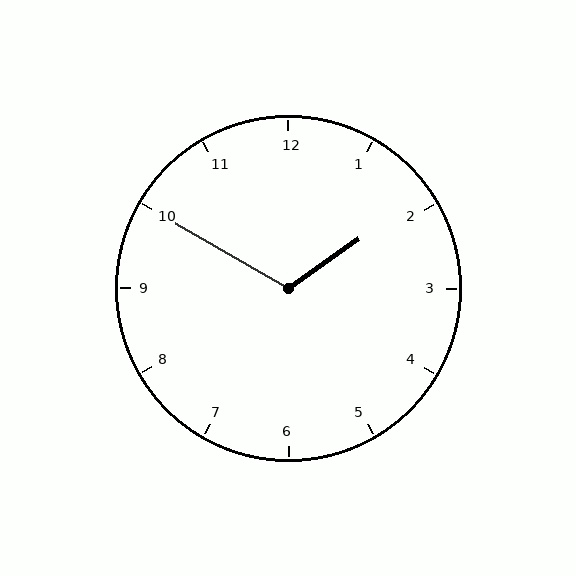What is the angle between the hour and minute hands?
Approximately 115 degrees.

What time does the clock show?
1:50.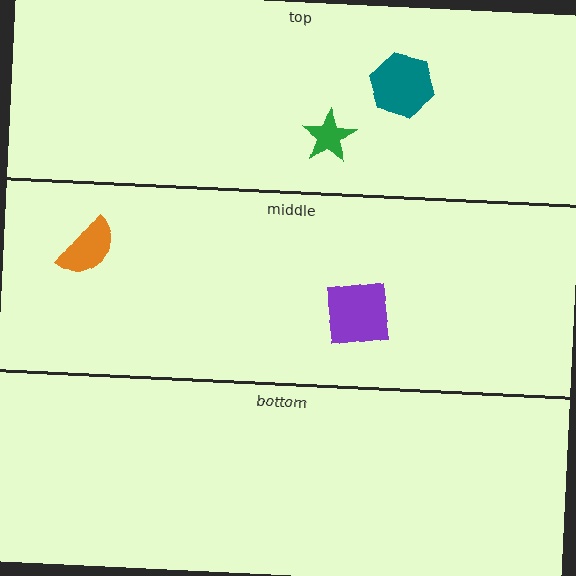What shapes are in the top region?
The green star, the teal hexagon.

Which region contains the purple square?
The middle region.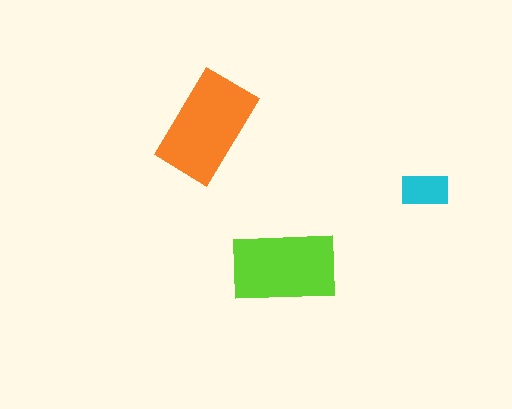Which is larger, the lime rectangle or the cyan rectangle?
The lime one.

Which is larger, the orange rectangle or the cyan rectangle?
The orange one.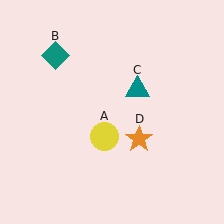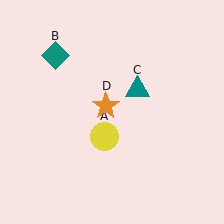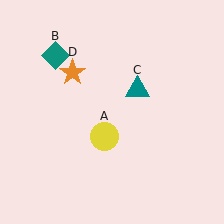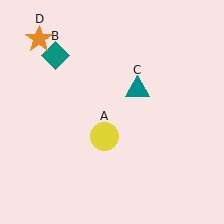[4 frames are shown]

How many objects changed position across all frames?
1 object changed position: orange star (object D).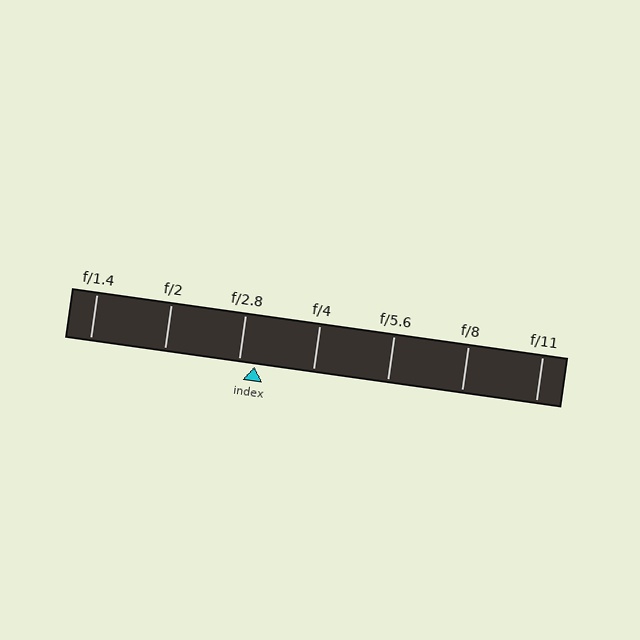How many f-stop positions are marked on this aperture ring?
There are 7 f-stop positions marked.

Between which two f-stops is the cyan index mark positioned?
The index mark is between f/2.8 and f/4.